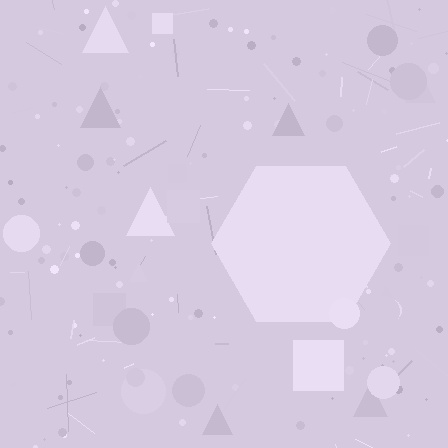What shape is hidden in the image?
A hexagon is hidden in the image.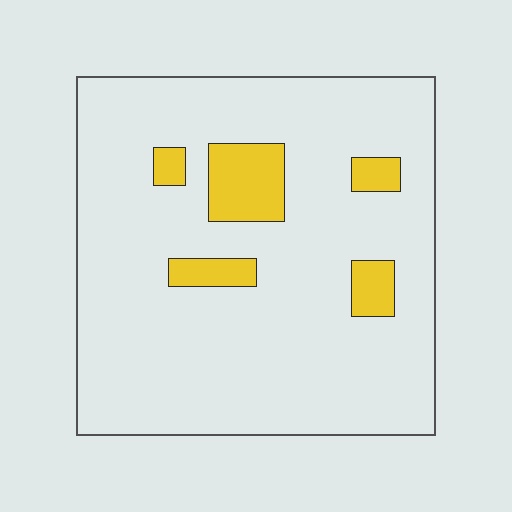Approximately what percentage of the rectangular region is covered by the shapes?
Approximately 10%.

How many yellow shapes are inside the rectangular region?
5.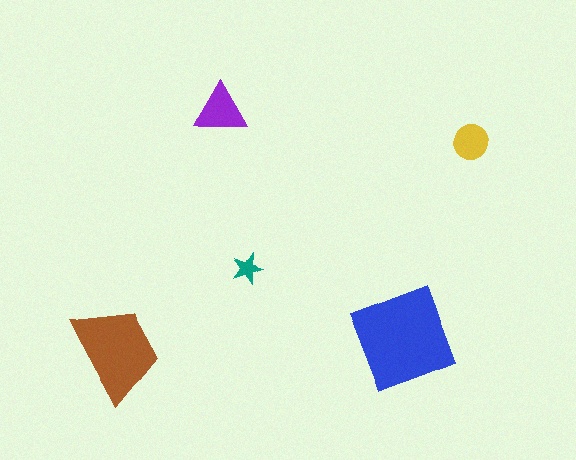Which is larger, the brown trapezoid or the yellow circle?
The brown trapezoid.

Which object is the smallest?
The teal star.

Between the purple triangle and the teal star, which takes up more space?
The purple triangle.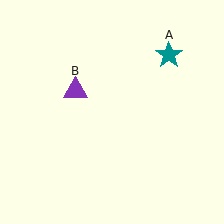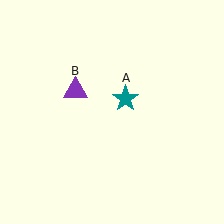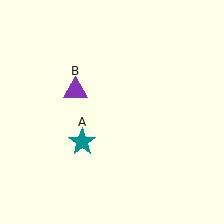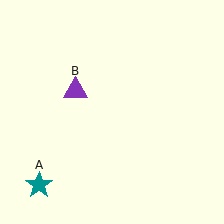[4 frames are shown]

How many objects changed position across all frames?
1 object changed position: teal star (object A).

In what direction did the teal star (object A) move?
The teal star (object A) moved down and to the left.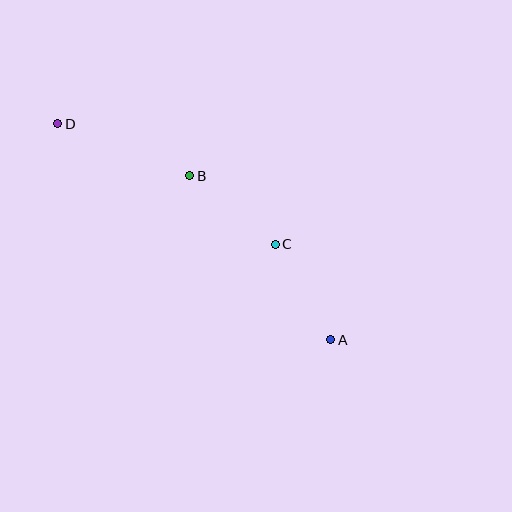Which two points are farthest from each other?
Points A and D are farthest from each other.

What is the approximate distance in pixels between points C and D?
The distance between C and D is approximately 249 pixels.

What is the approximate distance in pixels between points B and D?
The distance between B and D is approximately 142 pixels.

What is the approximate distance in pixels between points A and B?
The distance between A and B is approximately 217 pixels.